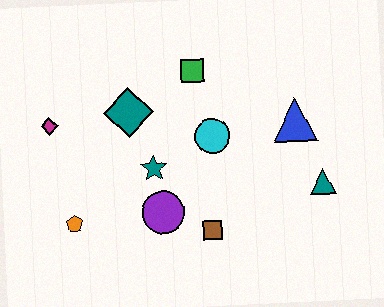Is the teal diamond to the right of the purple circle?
No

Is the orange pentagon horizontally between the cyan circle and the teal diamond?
No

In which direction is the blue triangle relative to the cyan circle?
The blue triangle is to the right of the cyan circle.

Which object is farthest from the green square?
The orange pentagon is farthest from the green square.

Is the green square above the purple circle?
Yes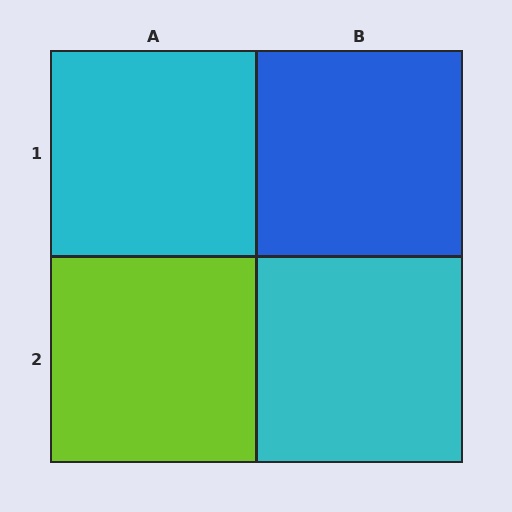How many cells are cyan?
2 cells are cyan.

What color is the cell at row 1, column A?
Cyan.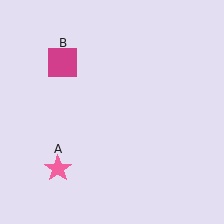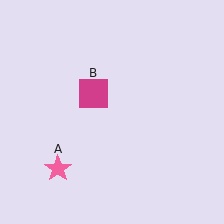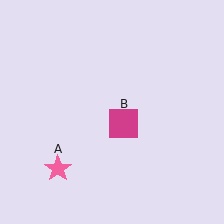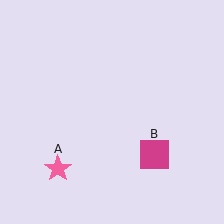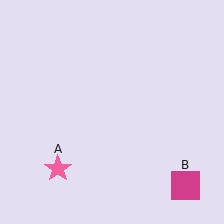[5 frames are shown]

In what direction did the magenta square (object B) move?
The magenta square (object B) moved down and to the right.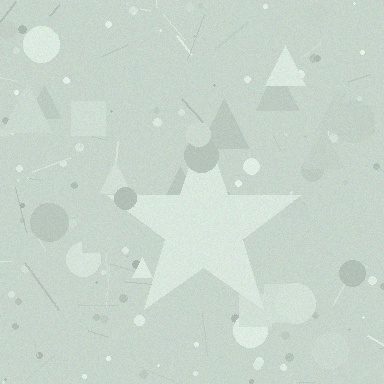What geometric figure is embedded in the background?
A star is embedded in the background.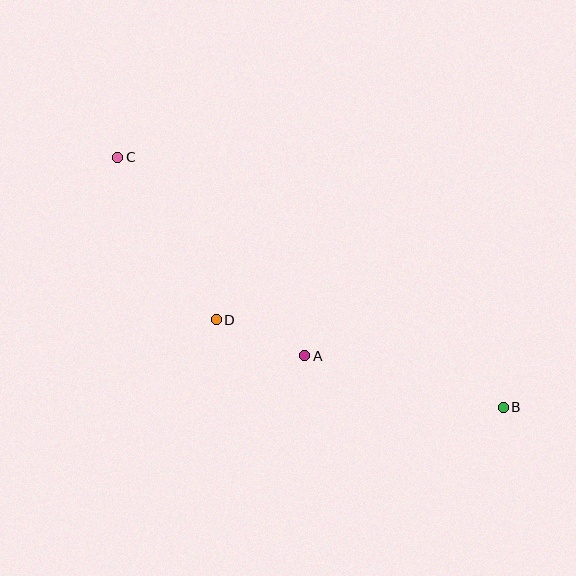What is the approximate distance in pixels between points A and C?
The distance between A and C is approximately 272 pixels.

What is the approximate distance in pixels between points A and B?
The distance between A and B is approximately 205 pixels.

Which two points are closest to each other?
Points A and D are closest to each other.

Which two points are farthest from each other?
Points B and C are farthest from each other.